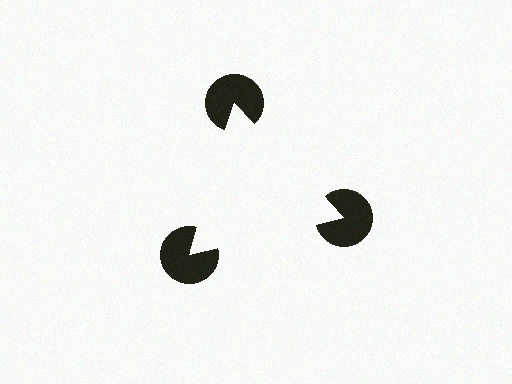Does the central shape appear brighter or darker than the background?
It typically appears slightly brighter than the background, even though no actual brightness change is drawn.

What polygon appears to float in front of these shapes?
An illusory triangle — its edges are inferred from the aligned wedge cuts in the pac-man discs, not physically drawn.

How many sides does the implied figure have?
3 sides.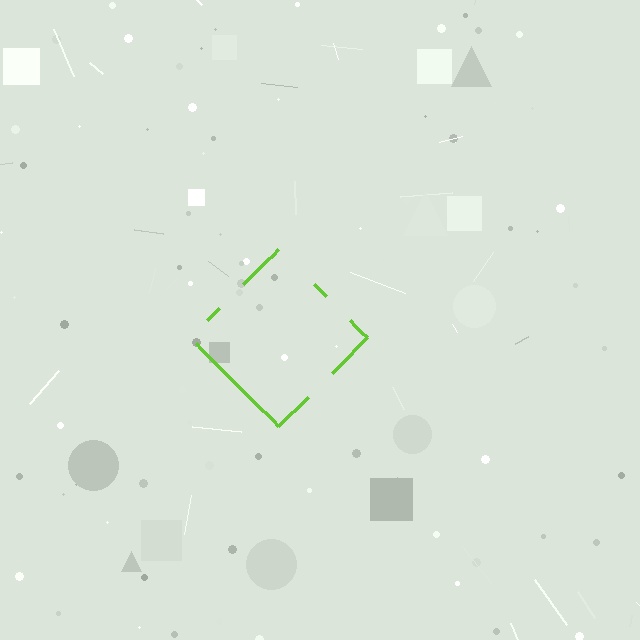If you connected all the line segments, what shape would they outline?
They would outline a diamond.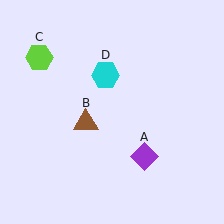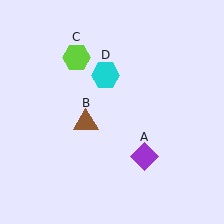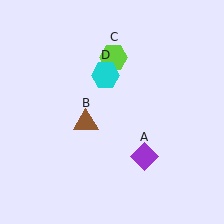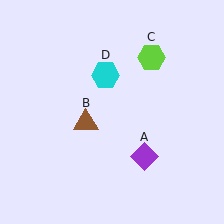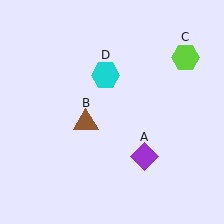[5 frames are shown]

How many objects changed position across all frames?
1 object changed position: lime hexagon (object C).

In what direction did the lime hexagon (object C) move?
The lime hexagon (object C) moved right.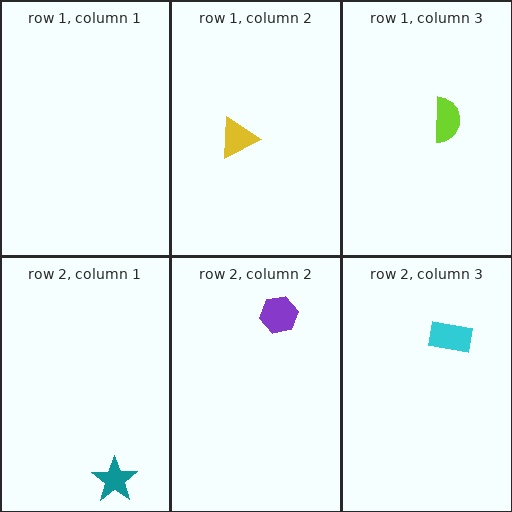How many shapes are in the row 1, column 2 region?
1.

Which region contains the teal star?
The row 2, column 1 region.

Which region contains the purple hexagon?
The row 2, column 2 region.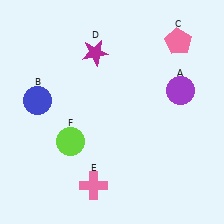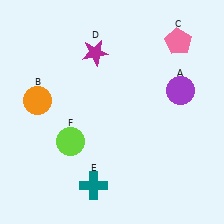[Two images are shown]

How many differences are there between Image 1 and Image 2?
There are 2 differences between the two images.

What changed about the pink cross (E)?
In Image 1, E is pink. In Image 2, it changed to teal.